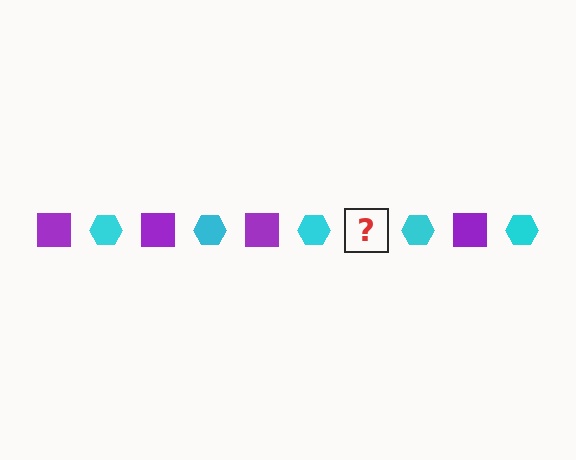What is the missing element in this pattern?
The missing element is a purple square.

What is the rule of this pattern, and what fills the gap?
The rule is that the pattern alternates between purple square and cyan hexagon. The gap should be filled with a purple square.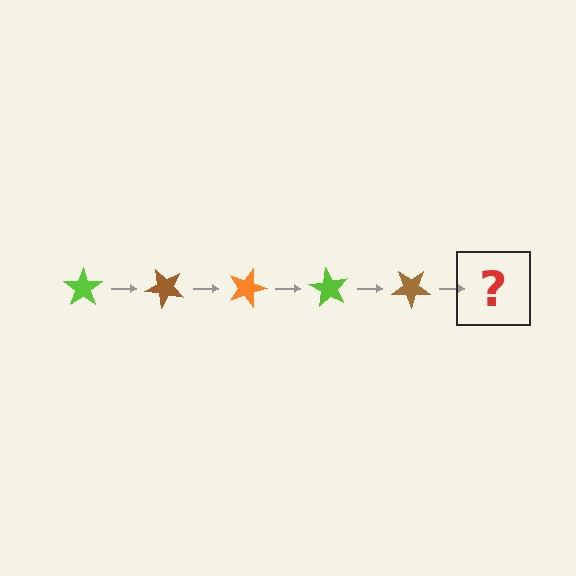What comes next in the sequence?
The next element should be an orange star, rotated 225 degrees from the start.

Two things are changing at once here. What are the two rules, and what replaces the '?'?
The two rules are that it rotates 45 degrees each step and the color cycles through lime, brown, and orange. The '?' should be an orange star, rotated 225 degrees from the start.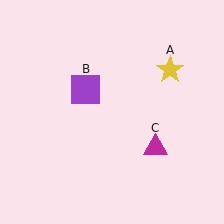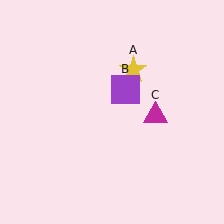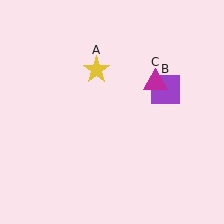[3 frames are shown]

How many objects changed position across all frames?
3 objects changed position: yellow star (object A), purple square (object B), magenta triangle (object C).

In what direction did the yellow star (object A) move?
The yellow star (object A) moved left.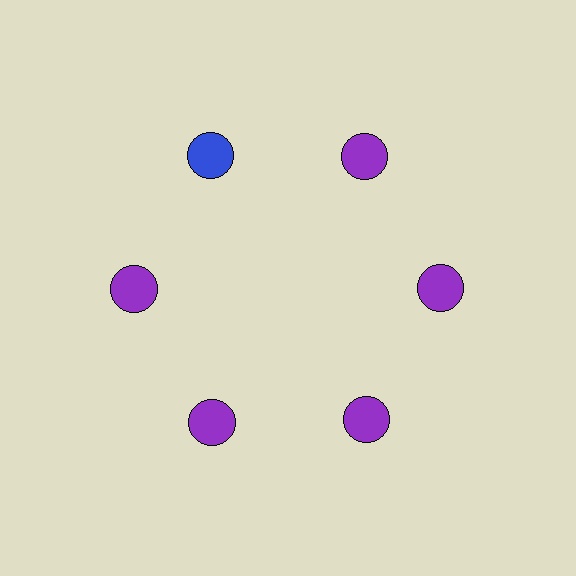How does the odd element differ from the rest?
It has a different color: blue instead of purple.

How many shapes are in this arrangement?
There are 6 shapes arranged in a ring pattern.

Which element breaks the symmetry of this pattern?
The blue circle at roughly the 11 o'clock position breaks the symmetry. All other shapes are purple circles.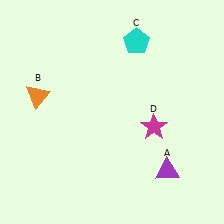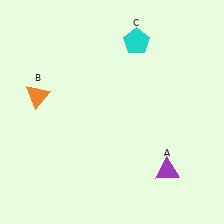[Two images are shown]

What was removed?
The magenta star (D) was removed in Image 2.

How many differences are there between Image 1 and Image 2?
There is 1 difference between the two images.